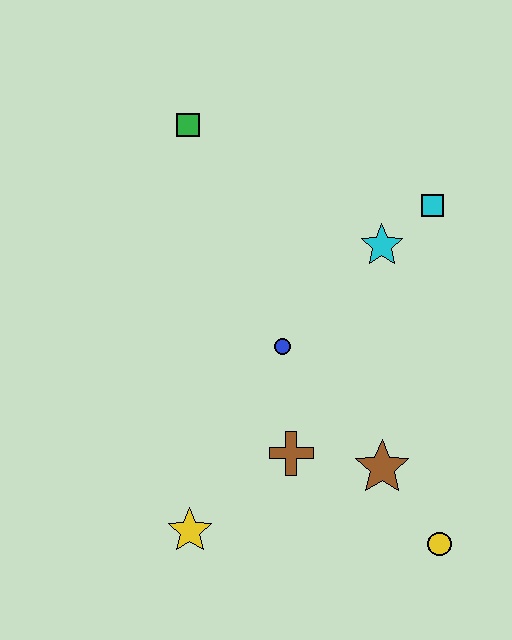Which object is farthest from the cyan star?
The yellow star is farthest from the cyan star.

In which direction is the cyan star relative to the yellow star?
The cyan star is above the yellow star.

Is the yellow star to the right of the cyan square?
No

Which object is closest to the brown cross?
The brown star is closest to the brown cross.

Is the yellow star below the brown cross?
Yes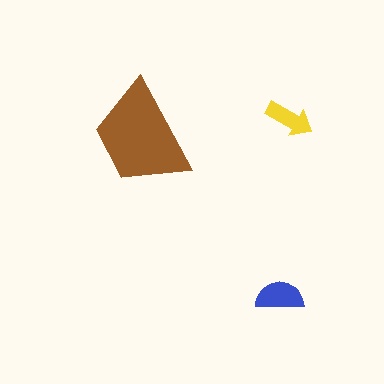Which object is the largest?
The brown trapezoid.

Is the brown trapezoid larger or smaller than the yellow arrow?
Larger.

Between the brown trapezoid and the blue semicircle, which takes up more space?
The brown trapezoid.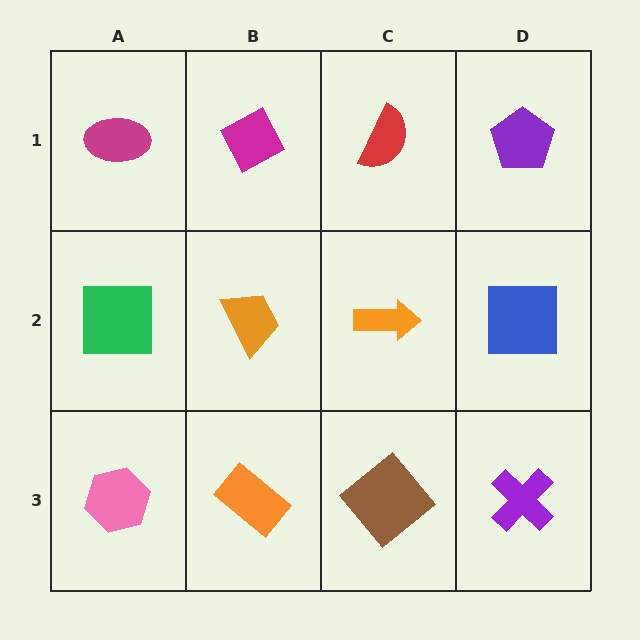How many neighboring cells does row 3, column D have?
2.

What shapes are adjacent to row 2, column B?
A magenta diamond (row 1, column B), an orange rectangle (row 3, column B), a green square (row 2, column A), an orange arrow (row 2, column C).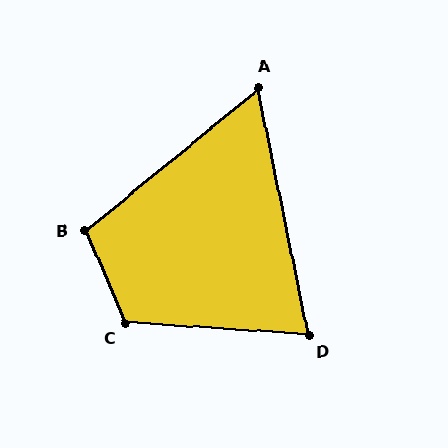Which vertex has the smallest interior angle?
A, at approximately 62 degrees.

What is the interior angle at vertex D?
Approximately 75 degrees (acute).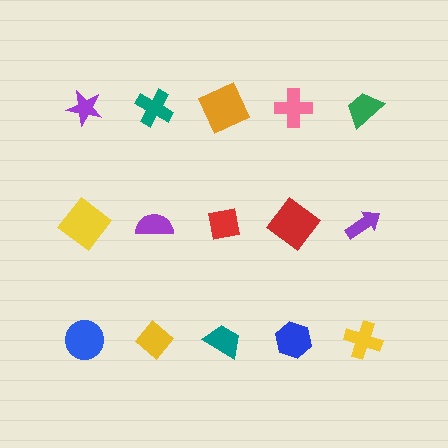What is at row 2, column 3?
A red square.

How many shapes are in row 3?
5 shapes.